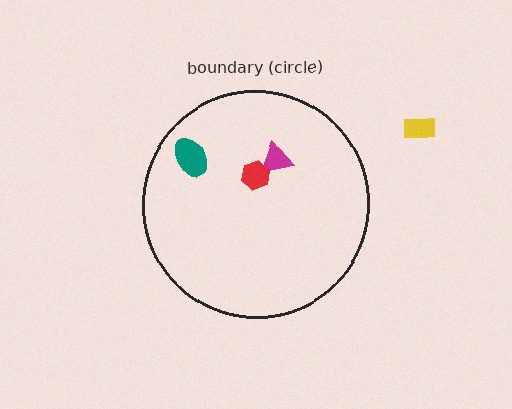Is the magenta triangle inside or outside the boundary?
Inside.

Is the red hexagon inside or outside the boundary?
Inside.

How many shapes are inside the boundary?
3 inside, 1 outside.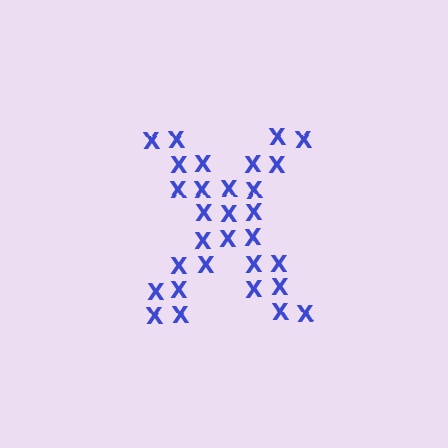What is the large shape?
The large shape is the letter X.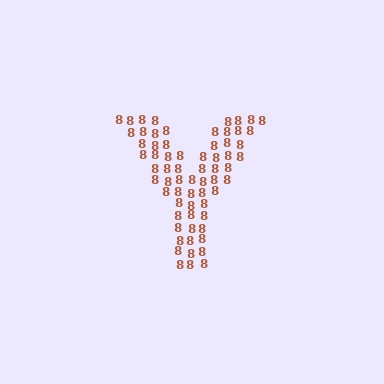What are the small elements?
The small elements are digit 8's.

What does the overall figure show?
The overall figure shows the letter Y.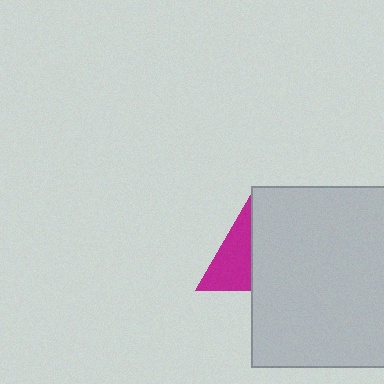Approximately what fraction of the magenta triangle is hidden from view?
Roughly 48% of the magenta triangle is hidden behind the light gray square.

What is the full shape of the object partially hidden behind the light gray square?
The partially hidden object is a magenta triangle.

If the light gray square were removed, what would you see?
You would see the complete magenta triangle.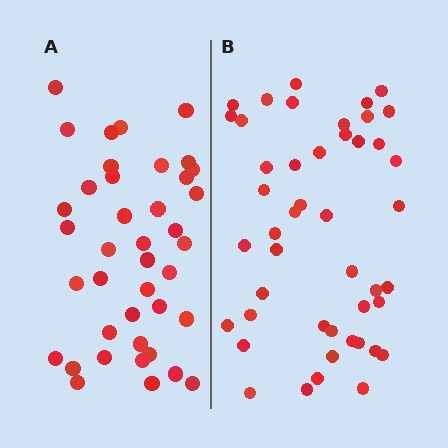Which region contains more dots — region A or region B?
Region B (the right region) has more dots.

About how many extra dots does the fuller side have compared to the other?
Region B has about 6 more dots than region A.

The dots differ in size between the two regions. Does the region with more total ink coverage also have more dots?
No. Region A has more total ink coverage because its dots are larger, but region B actually contains more individual dots. Total area can be misleading — the number of items is what matters here.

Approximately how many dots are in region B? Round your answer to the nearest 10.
About 50 dots. (The exact count is 46, which rounds to 50.)